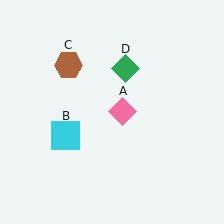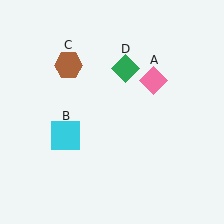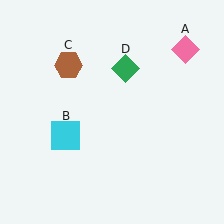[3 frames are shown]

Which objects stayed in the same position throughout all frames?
Cyan square (object B) and brown hexagon (object C) and green diamond (object D) remained stationary.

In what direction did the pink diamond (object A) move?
The pink diamond (object A) moved up and to the right.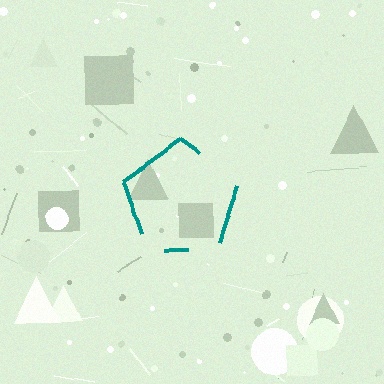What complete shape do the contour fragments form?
The contour fragments form a pentagon.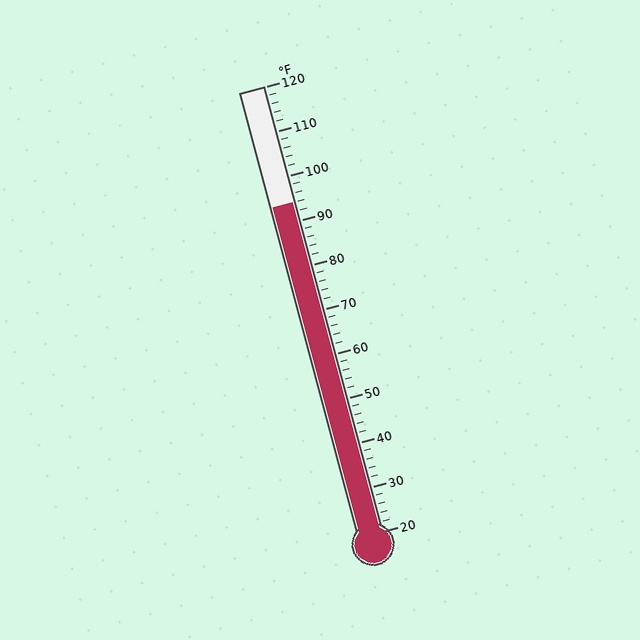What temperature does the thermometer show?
The thermometer shows approximately 94°F.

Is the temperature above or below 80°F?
The temperature is above 80°F.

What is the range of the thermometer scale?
The thermometer scale ranges from 20°F to 120°F.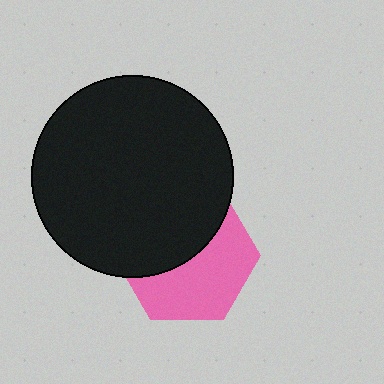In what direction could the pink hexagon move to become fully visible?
The pink hexagon could move down. That would shift it out from behind the black circle entirely.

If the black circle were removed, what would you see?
You would see the complete pink hexagon.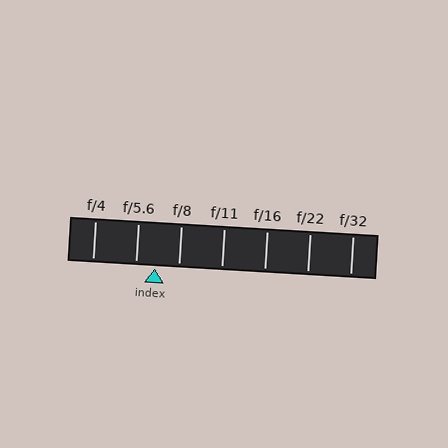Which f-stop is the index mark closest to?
The index mark is closest to f/5.6.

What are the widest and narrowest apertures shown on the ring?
The widest aperture shown is f/4 and the narrowest is f/32.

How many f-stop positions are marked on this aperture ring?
There are 7 f-stop positions marked.